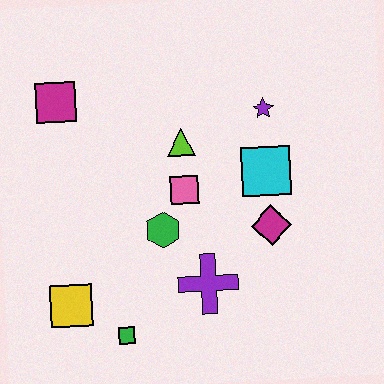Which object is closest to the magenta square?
The lime triangle is closest to the magenta square.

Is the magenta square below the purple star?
No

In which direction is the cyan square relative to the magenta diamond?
The cyan square is above the magenta diamond.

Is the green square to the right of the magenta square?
Yes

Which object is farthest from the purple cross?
The magenta square is farthest from the purple cross.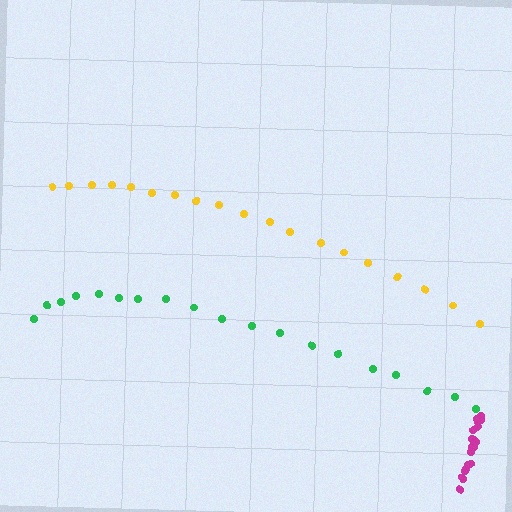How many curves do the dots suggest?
There are 3 distinct paths.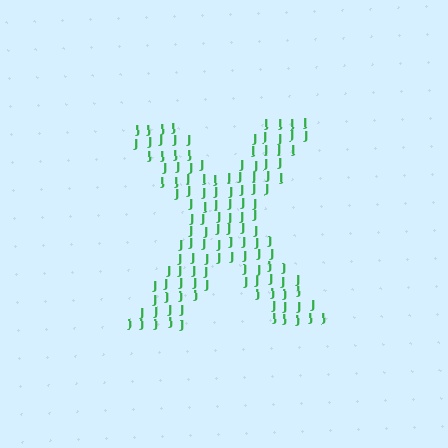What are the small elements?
The small elements are letter J's.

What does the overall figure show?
The overall figure shows the letter X.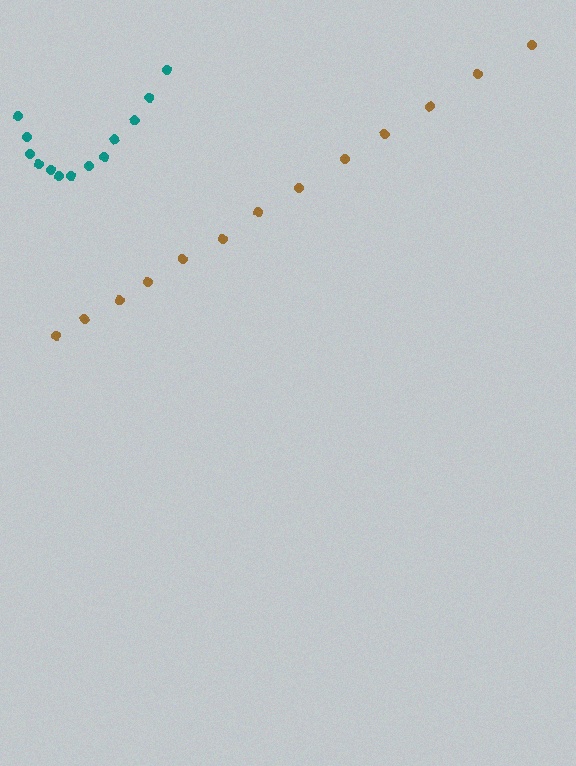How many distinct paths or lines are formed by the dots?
There are 2 distinct paths.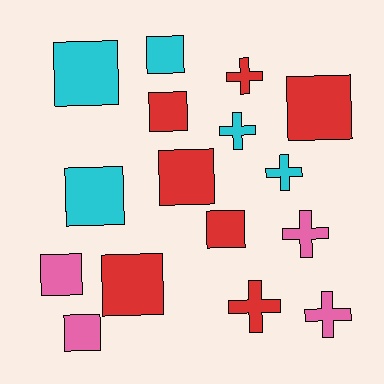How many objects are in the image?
There are 16 objects.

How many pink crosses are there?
There are 2 pink crosses.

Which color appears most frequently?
Red, with 7 objects.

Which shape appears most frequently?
Square, with 10 objects.